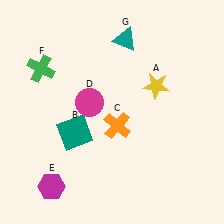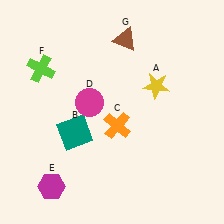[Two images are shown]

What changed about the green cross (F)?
In Image 1, F is green. In Image 2, it changed to lime.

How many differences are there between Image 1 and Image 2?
There are 2 differences between the two images.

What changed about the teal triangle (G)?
In Image 1, G is teal. In Image 2, it changed to brown.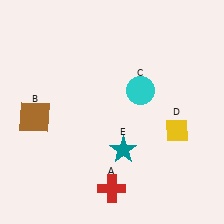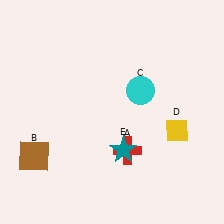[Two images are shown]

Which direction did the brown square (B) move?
The brown square (B) moved down.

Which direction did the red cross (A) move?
The red cross (A) moved up.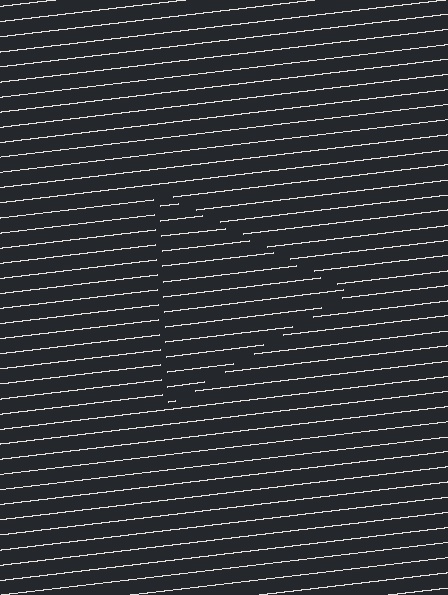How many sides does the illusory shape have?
3 sides — the line-ends trace a triangle.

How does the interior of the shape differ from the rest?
The interior of the shape contains the same grating, shifted by half a period — the contour is defined by the phase discontinuity where line-ends from the inner and outer gratings abut.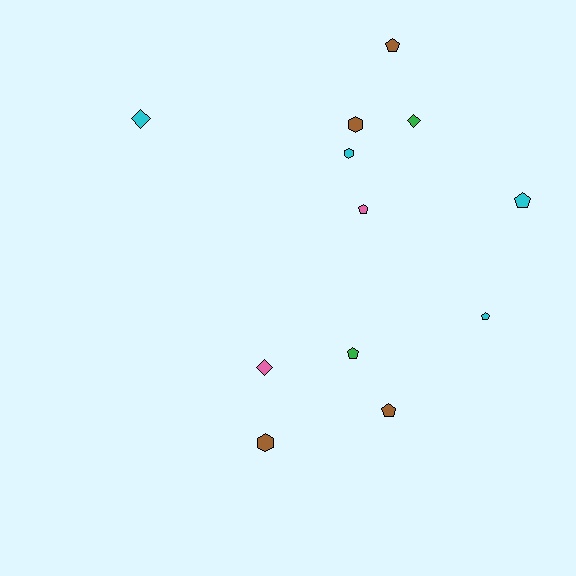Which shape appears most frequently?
Pentagon, with 6 objects.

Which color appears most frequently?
Cyan, with 4 objects.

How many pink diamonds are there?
There is 1 pink diamond.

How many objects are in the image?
There are 12 objects.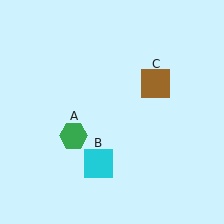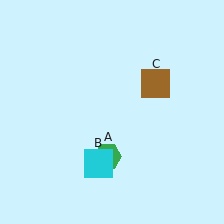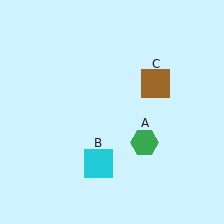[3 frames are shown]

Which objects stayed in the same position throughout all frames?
Cyan square (object B) and brown square (object C) remained stationary.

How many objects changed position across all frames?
1 object changed position: green hexagon (object A).